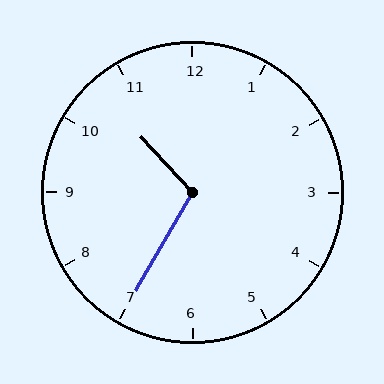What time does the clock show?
10:35.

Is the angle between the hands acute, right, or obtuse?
It is obtuse.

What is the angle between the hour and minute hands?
Approximately 108 degrees.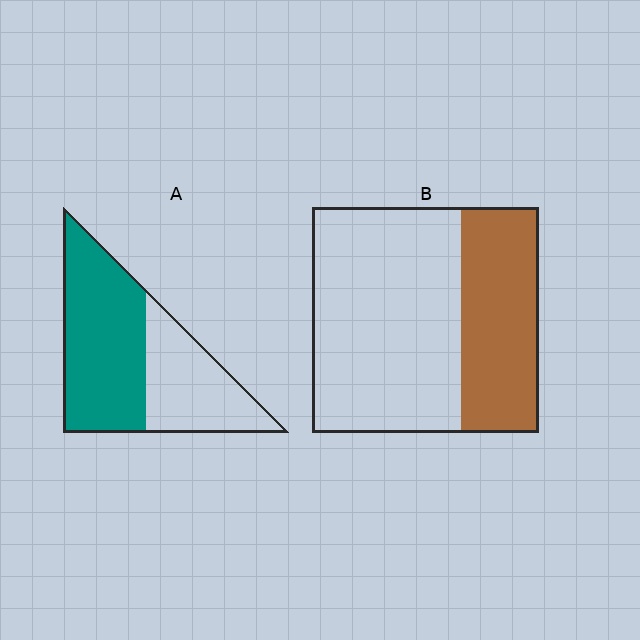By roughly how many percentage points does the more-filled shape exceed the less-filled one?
By roughly 25 percentage points (A over B).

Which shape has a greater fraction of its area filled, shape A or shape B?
Shape A.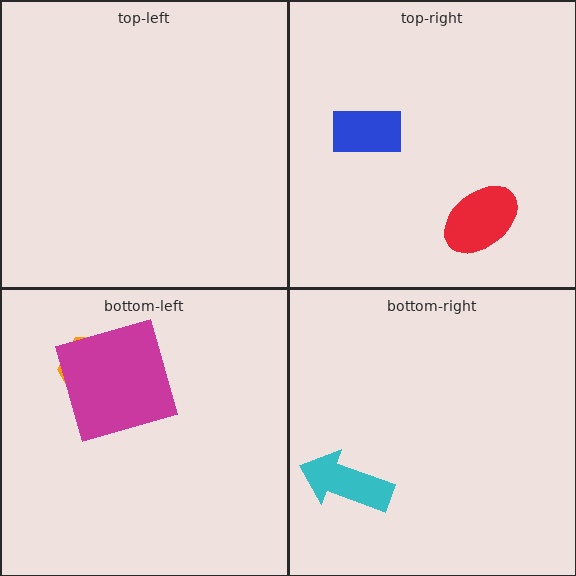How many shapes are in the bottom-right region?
1.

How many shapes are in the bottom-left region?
2.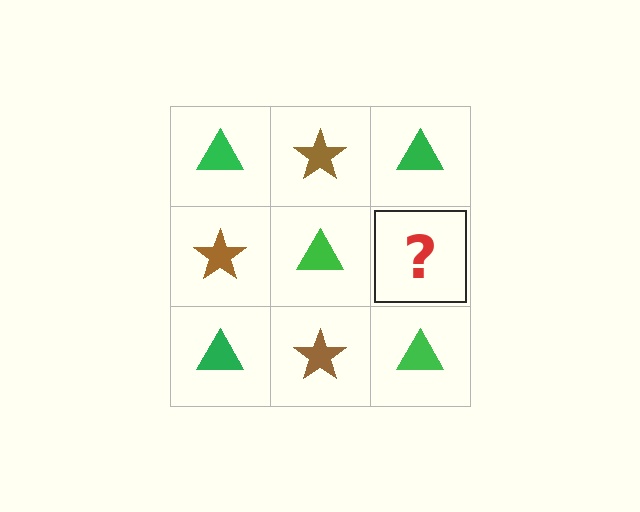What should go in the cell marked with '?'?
The missing cell should contain a brown star.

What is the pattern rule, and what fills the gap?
The rule is that it alternates green triangle and brown star in a checkerboard pattern. The gap should be filled with a brown star.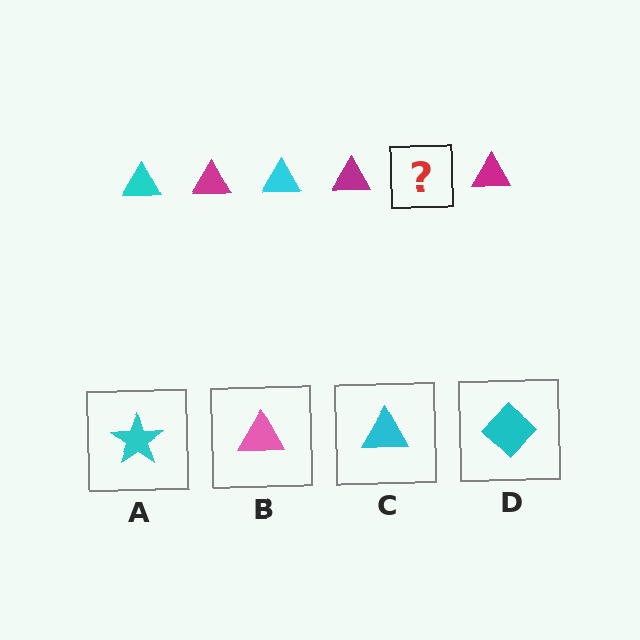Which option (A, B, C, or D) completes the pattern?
C.